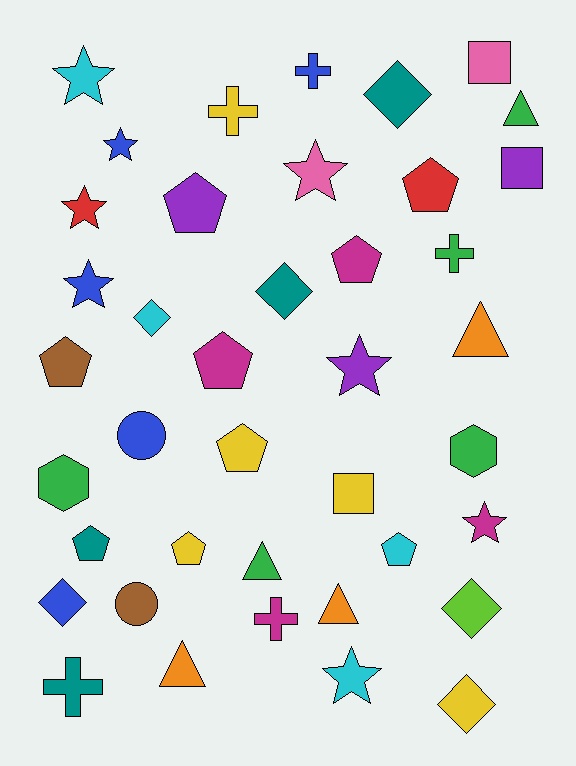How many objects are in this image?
There are 40 objects.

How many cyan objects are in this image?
There are 4 cyan objects.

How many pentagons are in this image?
There are 9 pentagons.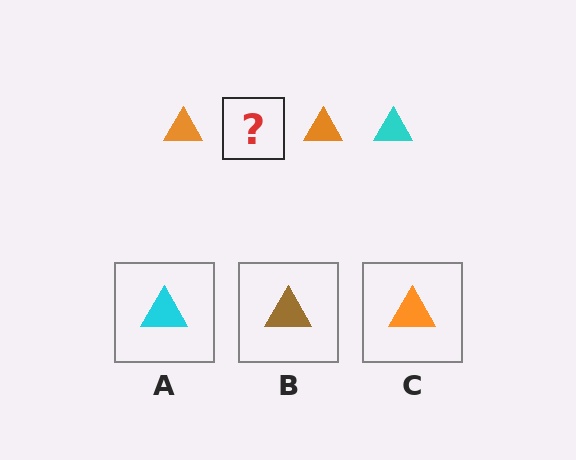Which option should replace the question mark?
Option A.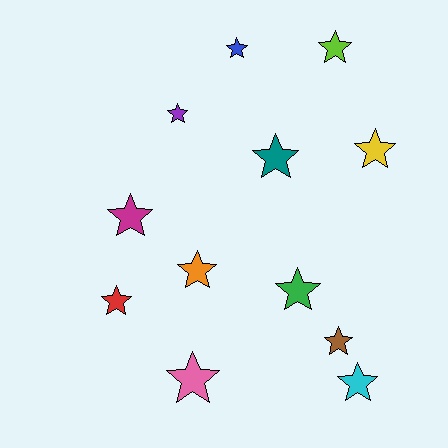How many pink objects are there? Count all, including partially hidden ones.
There is 1 pink object.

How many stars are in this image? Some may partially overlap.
There are 12 stars.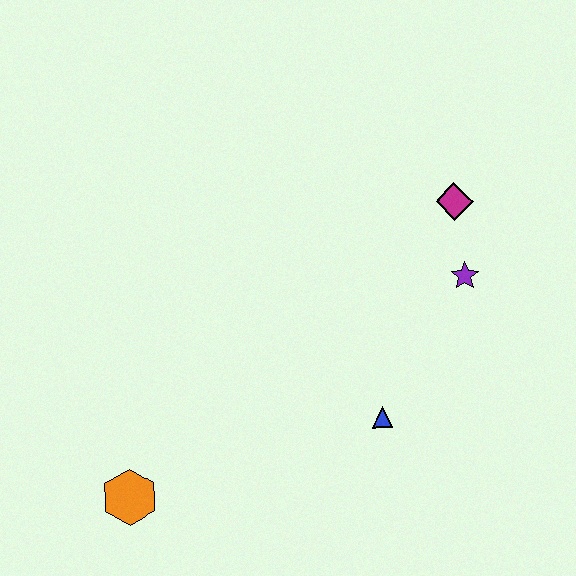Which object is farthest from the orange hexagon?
The magenta diamond is farthest from the orange hexagon.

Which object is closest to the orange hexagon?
The blue triangle is closest to the orange hexagon.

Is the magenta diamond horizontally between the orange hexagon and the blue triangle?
No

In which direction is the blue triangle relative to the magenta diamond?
The blue triangle is below the magenta diamond.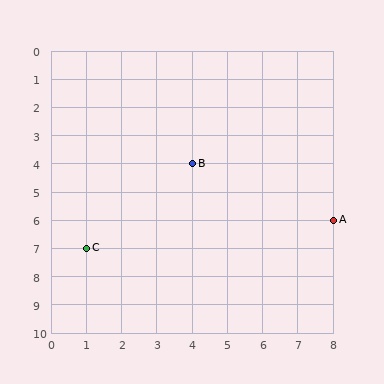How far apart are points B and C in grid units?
Points B and C are 3 columns and 3 rows apart (about 4.2 grid units diagonally).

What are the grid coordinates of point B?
Point B is at grid coordinates (4, 4).